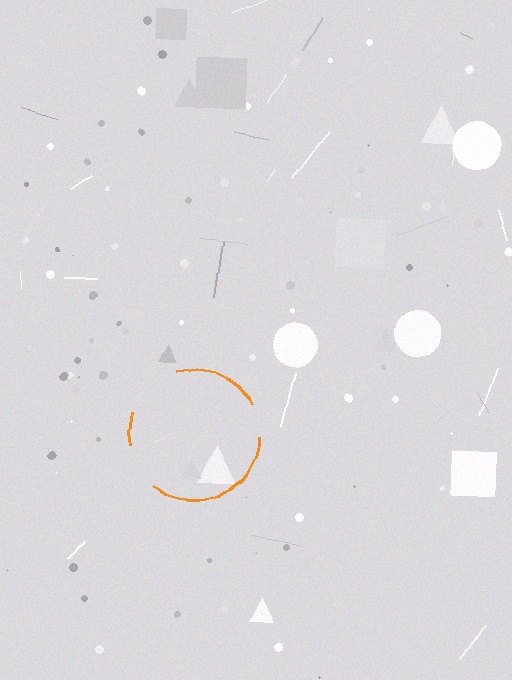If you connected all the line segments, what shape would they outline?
They would outline a circle.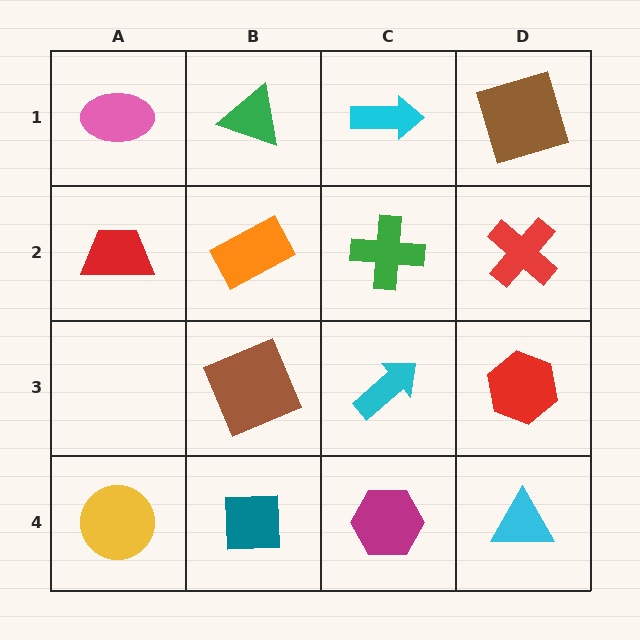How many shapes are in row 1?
4 shapes.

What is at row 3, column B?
A brown square.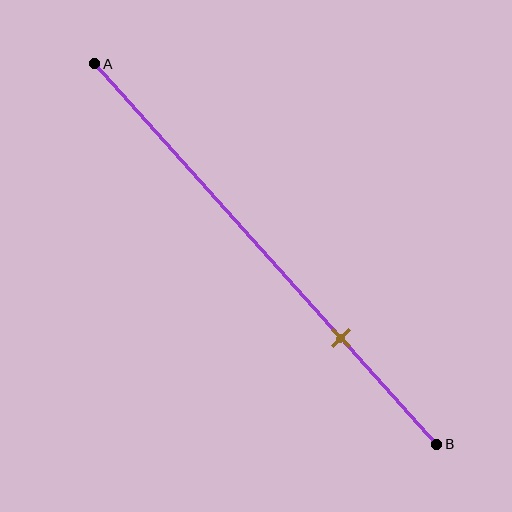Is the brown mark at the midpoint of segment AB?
No, the mark is at about 70% from A, not at the 50% midpoint.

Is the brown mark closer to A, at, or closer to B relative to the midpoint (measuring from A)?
The brown mark is closer to point B than the midpoint of segment AB.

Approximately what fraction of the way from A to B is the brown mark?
The brown mark is approximately 70% of the way from A to B.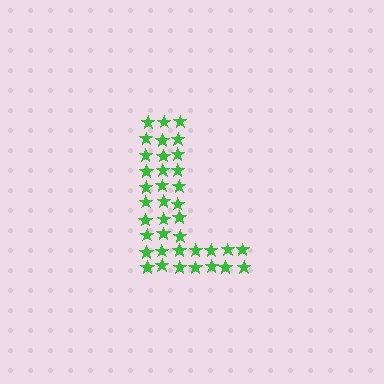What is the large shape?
The large shape is the letter L.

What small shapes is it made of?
It is made of small stars.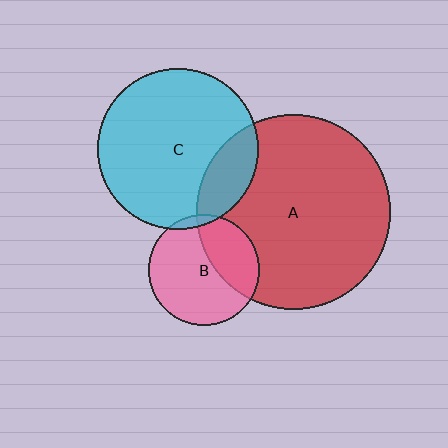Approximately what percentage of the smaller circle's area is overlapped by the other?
Approximately 35%.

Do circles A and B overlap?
Yes.